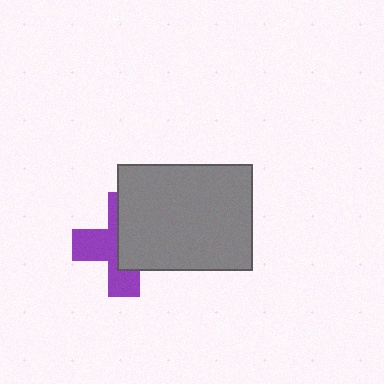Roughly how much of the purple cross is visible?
About half of it is visible (roughly 48%).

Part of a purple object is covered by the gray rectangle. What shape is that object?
It is a cross.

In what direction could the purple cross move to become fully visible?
The purple cross could move left. That would shift it out from behind the gray rectangle entirely.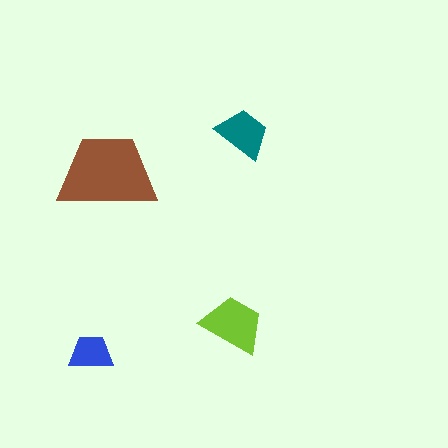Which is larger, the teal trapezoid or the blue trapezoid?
The teal one.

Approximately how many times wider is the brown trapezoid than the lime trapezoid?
About 1.5 times wider.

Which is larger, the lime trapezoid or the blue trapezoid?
The lime one.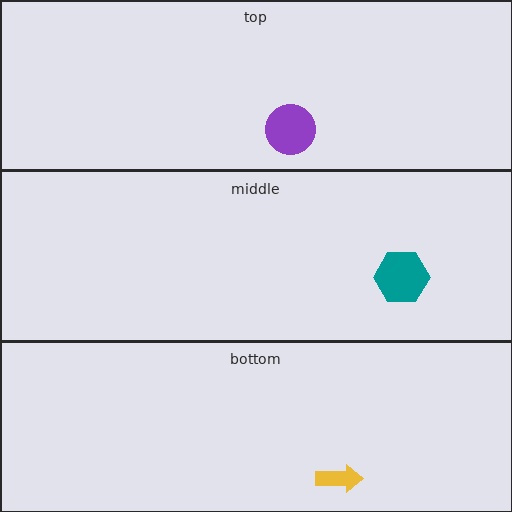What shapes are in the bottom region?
The yellow arrow.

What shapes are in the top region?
The purple circle.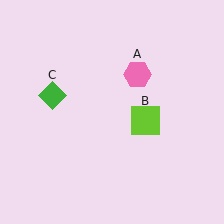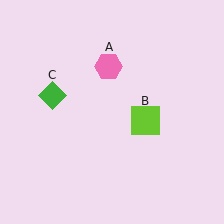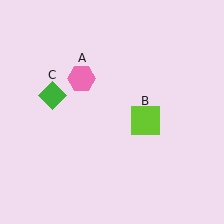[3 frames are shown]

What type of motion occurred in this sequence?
The pink hexagon (object A) rotated counterclockwise around the center of the scene.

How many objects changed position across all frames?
1 object changed position: pink hexagon (object A).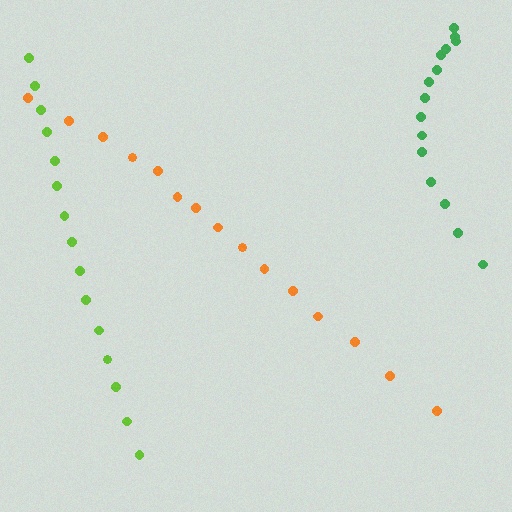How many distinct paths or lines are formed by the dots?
There are 3 distinct paths.